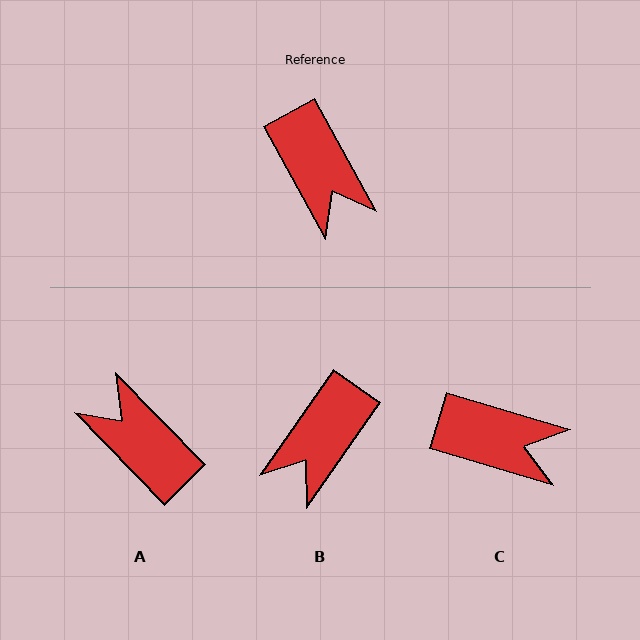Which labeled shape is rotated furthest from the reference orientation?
A, about 165 degrees away.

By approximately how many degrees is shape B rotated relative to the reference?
Approximately 64 degrees clockwise.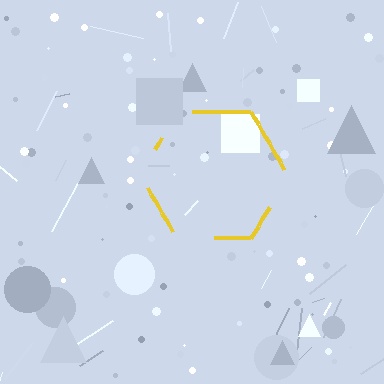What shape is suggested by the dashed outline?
The dashed outline suggests a hexagon.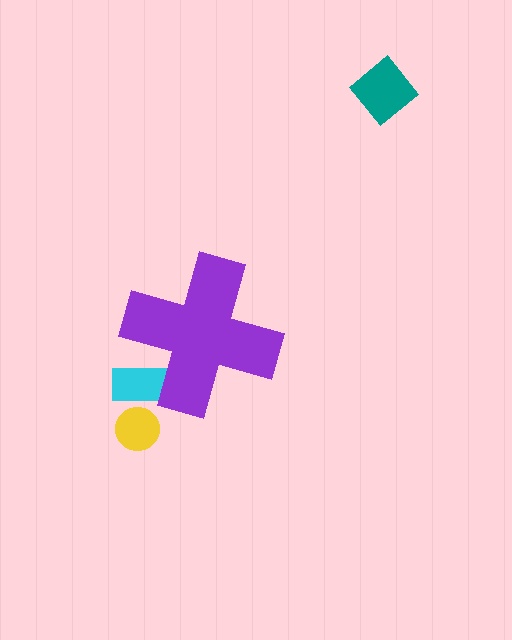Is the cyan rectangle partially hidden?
Yes, the cyan rectangle is partially hidden behind the purple cross.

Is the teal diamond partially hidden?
No, the teal diamond is fully visible.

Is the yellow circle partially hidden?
No, the yellow circle is fully visible.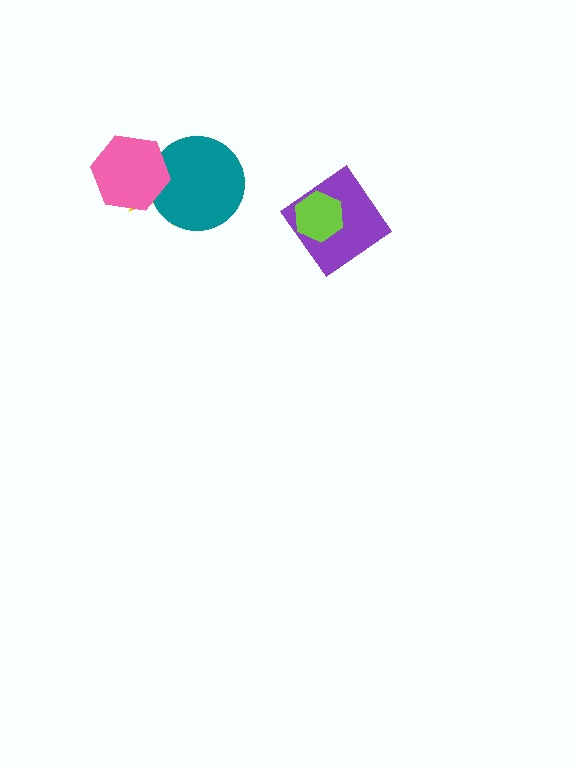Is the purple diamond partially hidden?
Yes, it is partially covered by another shape.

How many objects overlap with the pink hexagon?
2 objects overlap with the pink hexagon.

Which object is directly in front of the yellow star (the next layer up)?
The teal circle is directly in front of the yellow star.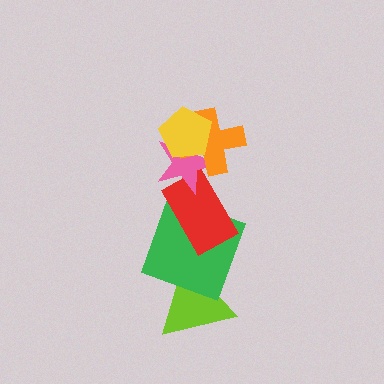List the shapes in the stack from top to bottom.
From top to bottom: the yellow pentagon, the orange cross, the pink star, the red rectangle, the green square, the lime triangle.